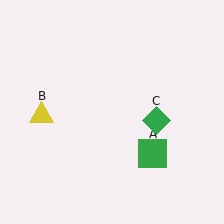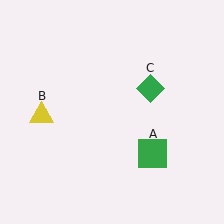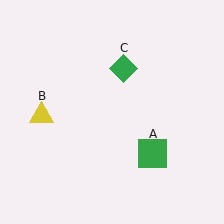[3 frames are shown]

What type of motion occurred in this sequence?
The green diamond (object C) rotated counterclockwise around the center of the scene.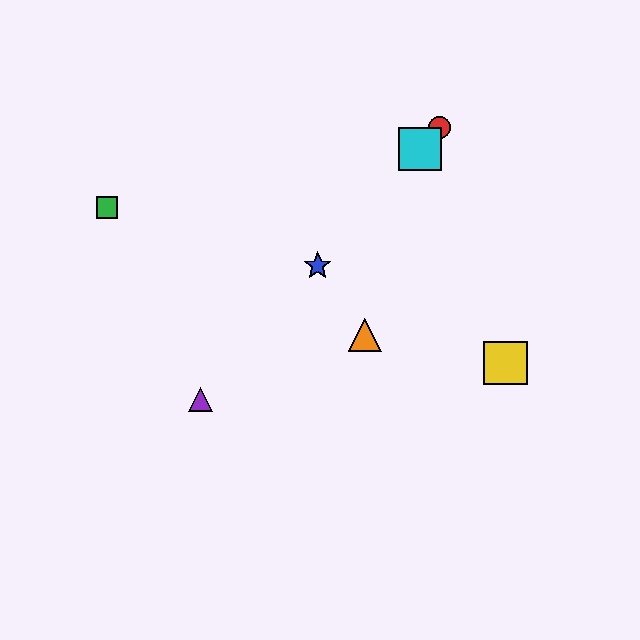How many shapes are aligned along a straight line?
4 shapes (the red circle, the blue star, the purple triangle, the cyan square) are aligned along a straight line.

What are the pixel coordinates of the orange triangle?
The orange triangle is at (365, 335).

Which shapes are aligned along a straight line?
The red circle, the blue star, the purple triangle, the cyan square are aligned along a straight line.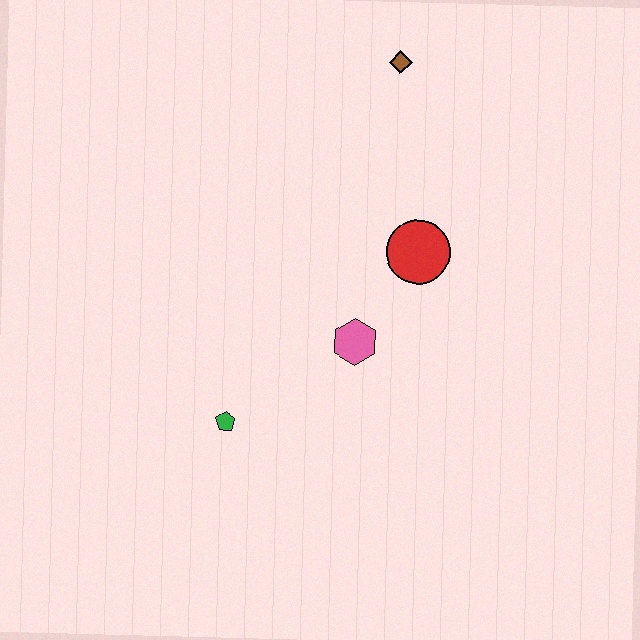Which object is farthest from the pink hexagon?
The brown diamond is farthest from the pink hexagon.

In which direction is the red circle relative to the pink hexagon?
The red circle is above the pink hexagon.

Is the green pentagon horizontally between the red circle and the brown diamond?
No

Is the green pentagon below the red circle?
Yes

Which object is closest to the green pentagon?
The pink hexagon is closest to the green pentagon.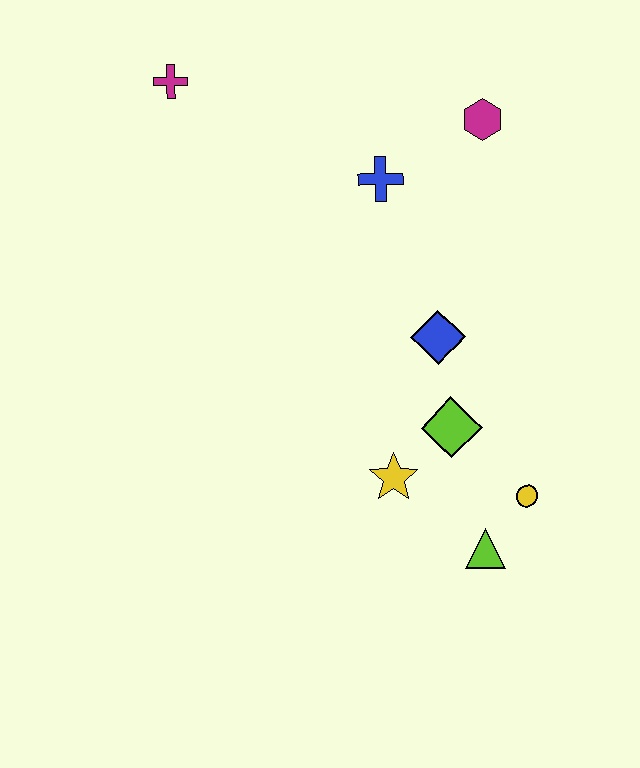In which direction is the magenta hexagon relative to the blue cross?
The magenta hexagon is to the right of the blue cross.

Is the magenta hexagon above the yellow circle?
Yes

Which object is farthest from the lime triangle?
The magenta cross is farthest from the lime triangle.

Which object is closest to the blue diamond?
The lime diamond is closest to the blue diamond.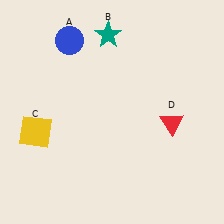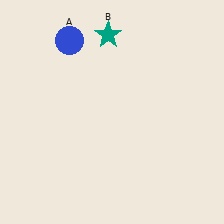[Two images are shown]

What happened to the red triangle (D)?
The red triangle (D) was removed in Image 2. It was in the bottom-right area of Image 1.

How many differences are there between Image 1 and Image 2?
There are 2 differences between the two images.